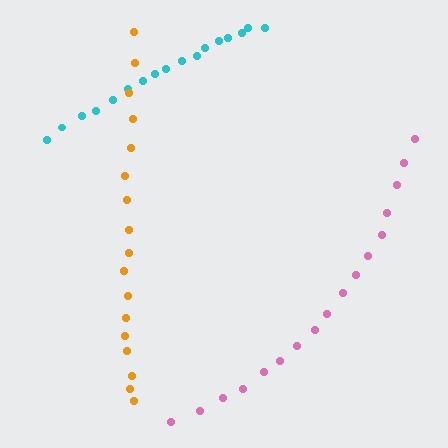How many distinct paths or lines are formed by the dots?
There are 3 distinct paths.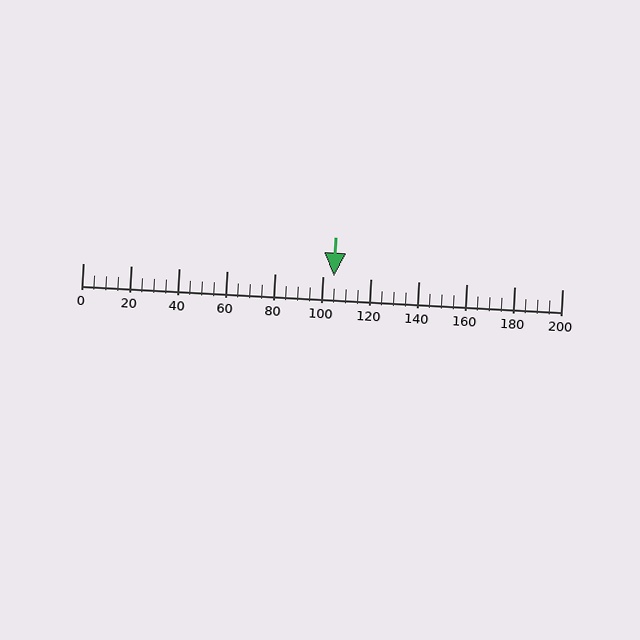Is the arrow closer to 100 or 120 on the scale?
The arrow is closer to 100.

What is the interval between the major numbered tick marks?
The major tick marks are spaced 20 units apart.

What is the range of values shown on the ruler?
The ruler shows values from 0 to 200.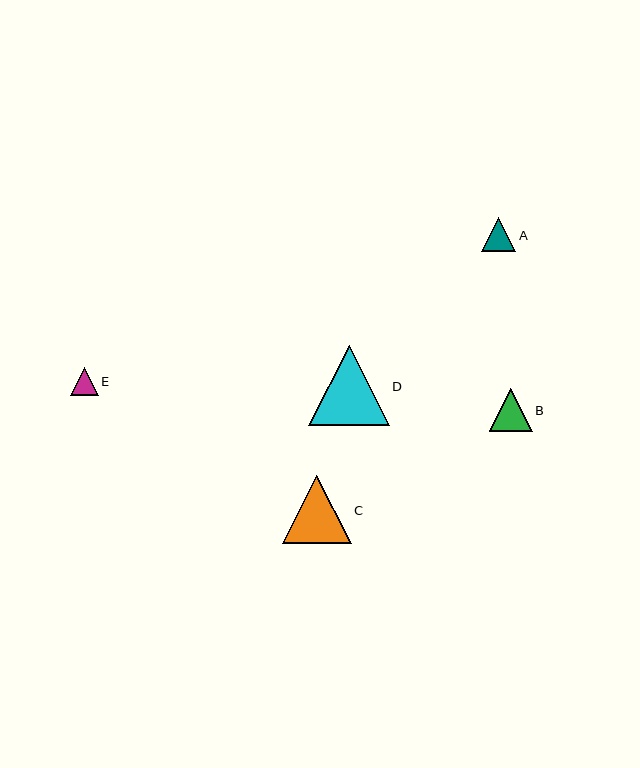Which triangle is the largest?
Triangle D is the largest with a size of approximately 81 pixels.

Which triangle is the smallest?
Triangle E is the smallest with a size of approximately 28 pixels.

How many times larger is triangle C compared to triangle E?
Triangle C is approximately 2.4 times the size of triangle E.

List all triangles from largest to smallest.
From largest to smallest: D, C, B, A, E.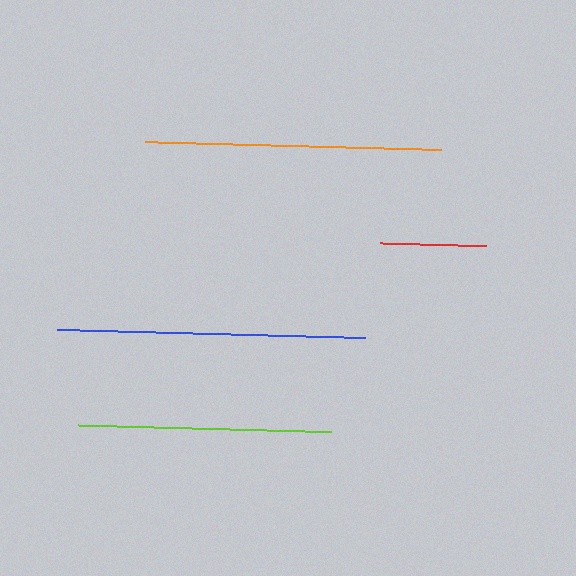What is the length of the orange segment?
The orange segment is approximately 297 pixels long.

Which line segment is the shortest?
The red line is the shortest at approximately 106 pixels.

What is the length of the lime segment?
The lime segment is approximately 253 pixels long.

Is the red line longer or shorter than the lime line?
The lime line is longer than the red line.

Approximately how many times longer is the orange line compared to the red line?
The orange line is approximately 2.8 times the length of the red line.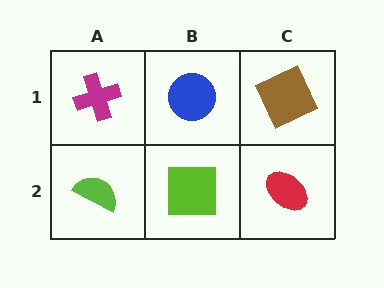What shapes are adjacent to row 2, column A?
A magenta cross (row 1, column A), a lime square (row 2, column B).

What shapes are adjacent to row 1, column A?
A lime semicircle (row 2, column A), a blue circle (row 1, column B).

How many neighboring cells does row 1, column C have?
2.